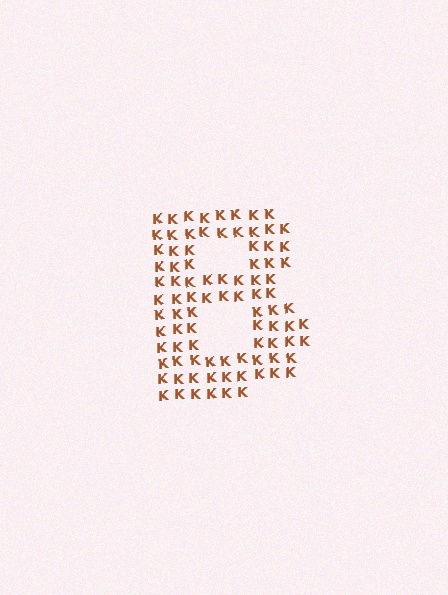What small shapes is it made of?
It is made of small letter K's.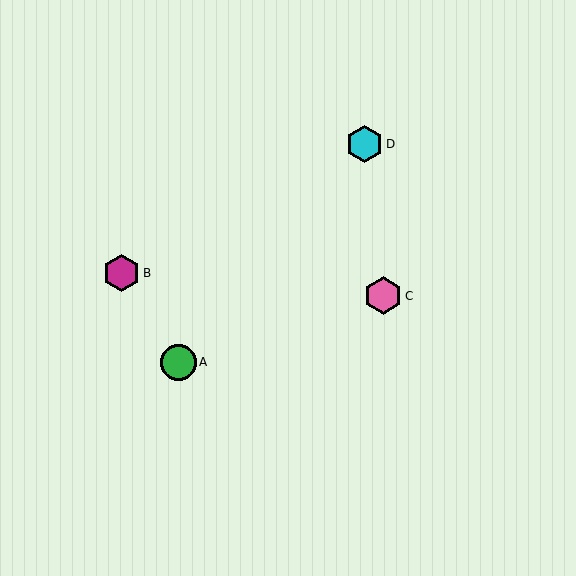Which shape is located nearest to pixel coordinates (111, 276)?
The magenta hexagon (labeled B) at (121, 273) is nearest to that location.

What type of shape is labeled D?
Shape D is a cyan hexagon.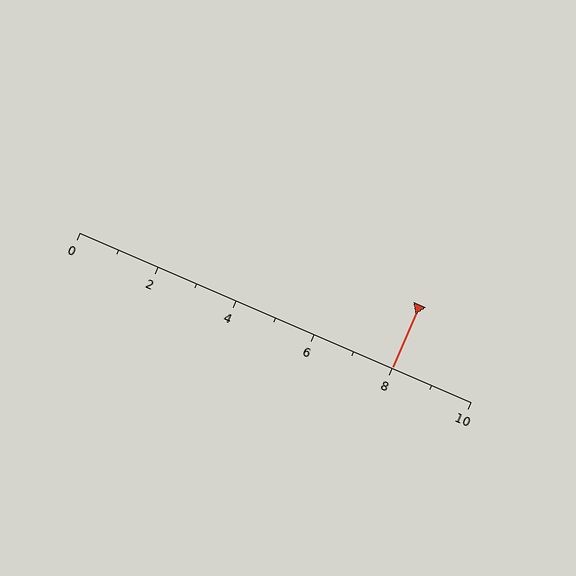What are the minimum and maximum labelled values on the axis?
The axis runs from 0 to 10.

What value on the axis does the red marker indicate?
The marker indicates approximately 8.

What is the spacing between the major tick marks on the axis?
The major ticks are spaced 2 apart.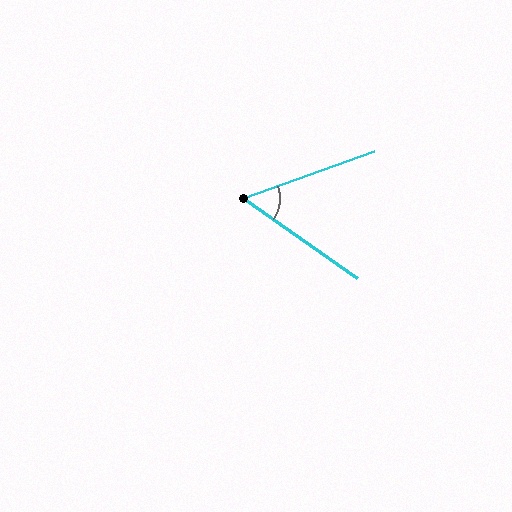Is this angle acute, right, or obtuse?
It is acute.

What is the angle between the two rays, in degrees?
Approximately 55 degrees.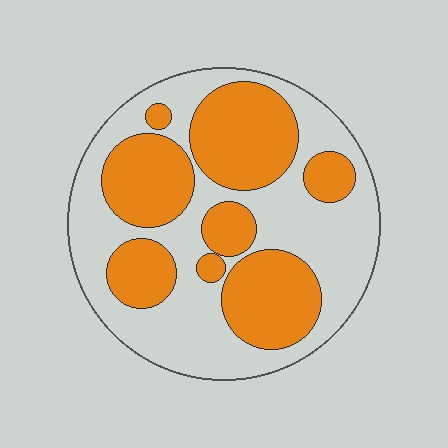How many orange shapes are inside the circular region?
8.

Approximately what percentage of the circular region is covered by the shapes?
Approximately 45%.